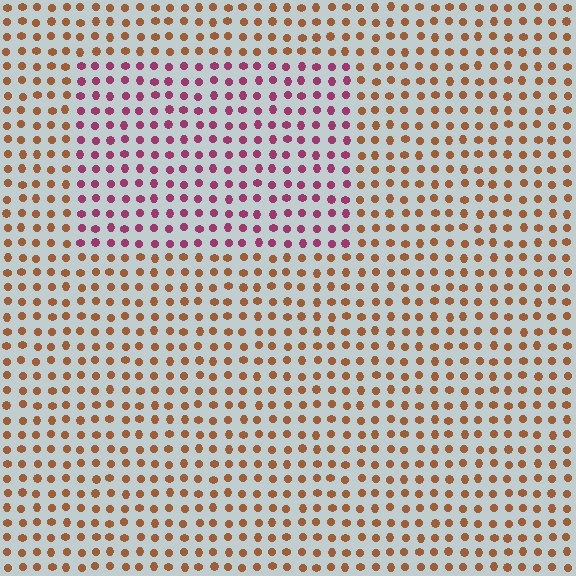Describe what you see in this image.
The image is filled with small brown elements in a uniform arrangement. A rectangle-shaped region is visible where the elements are tinted to a slightly different hue, forming a subtle color boundary.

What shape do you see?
I see a rectangle.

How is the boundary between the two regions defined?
The boundary is defined purely by a slight shift in hue (about 55 degrees). Spacing, size, and orientation are identical on both sides.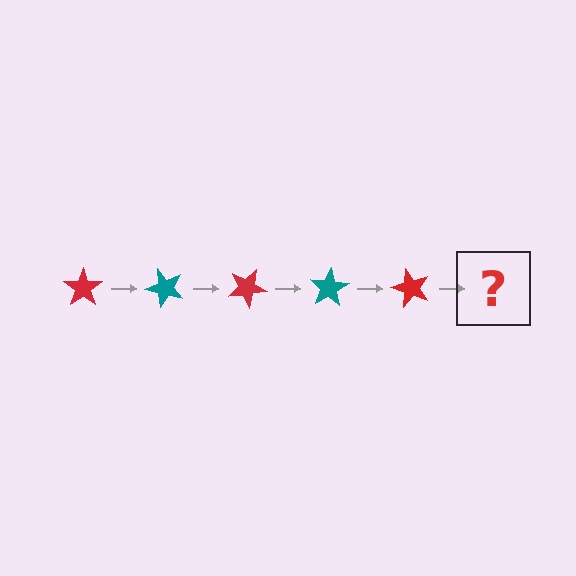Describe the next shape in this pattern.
It should be a teal star, rotated 250 degrees from the start.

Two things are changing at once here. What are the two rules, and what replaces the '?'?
The two rules are that it rotates 50 degrees each step and the color cycles through red and teal. The '?' should be a teal star, rotated 250 degrees from the start.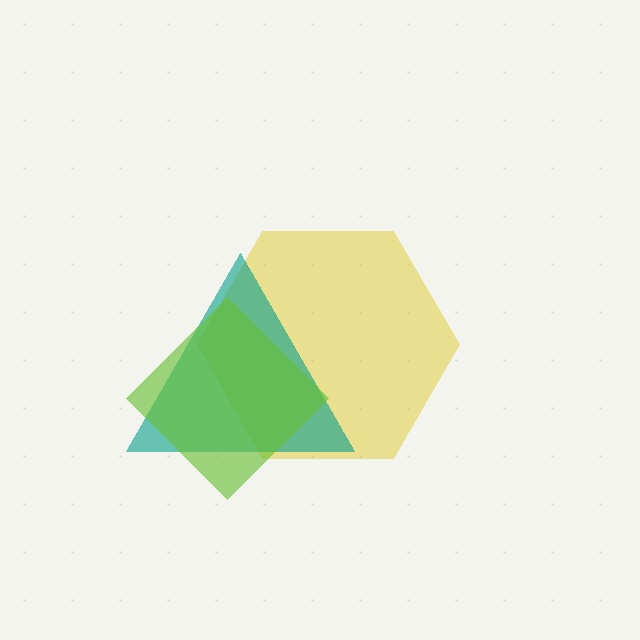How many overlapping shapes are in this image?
There are 3 overlapping shapes in the image.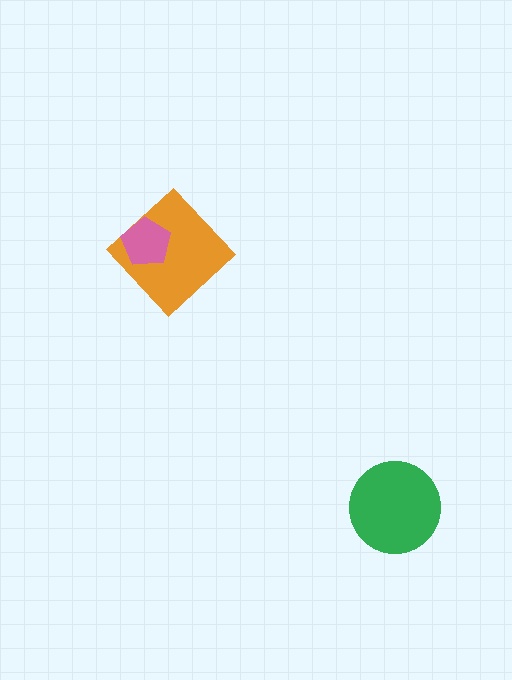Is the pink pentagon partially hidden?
No, no other shape covers it.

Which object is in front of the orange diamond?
The pink pentagon is in front of the orange diamond.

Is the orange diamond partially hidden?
Yes, it is partially covered by another shape.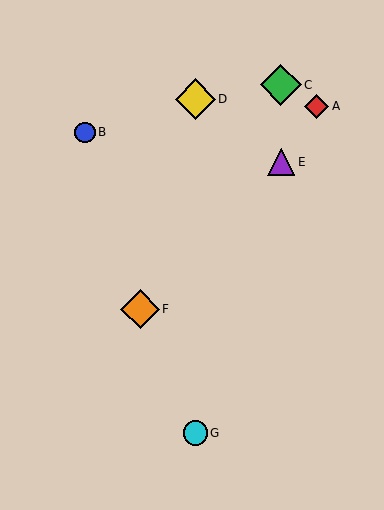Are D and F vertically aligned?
No, D is at x≈195 and F is at x≈140.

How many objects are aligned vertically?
2 objects (D, G) are aligned vertically.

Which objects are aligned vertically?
Objects D, G are aligned vertically.